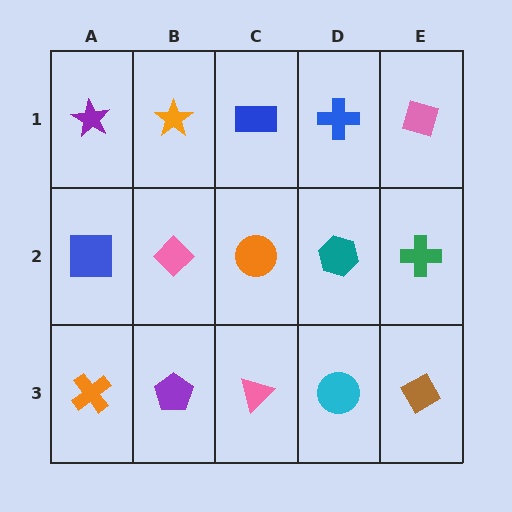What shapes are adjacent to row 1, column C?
An orange circle (row 2, column C), an orange star (row 1, column B), a blue cross (row 1, column D).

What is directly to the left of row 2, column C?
A pink diamond.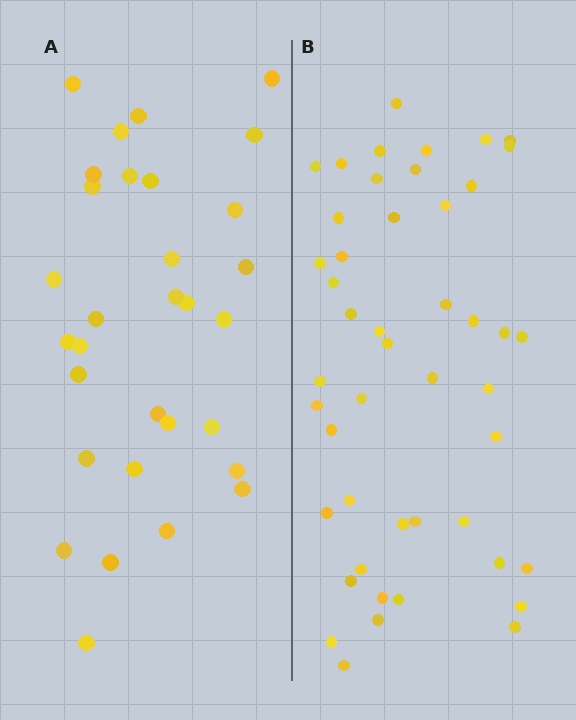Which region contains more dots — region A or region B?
Region B (the right region) has more dots.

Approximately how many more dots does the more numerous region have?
Region B has approximately 15 more dots than region A.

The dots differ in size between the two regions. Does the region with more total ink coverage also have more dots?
No. Region A has more total ink coverage because its dots are larger, but region B actually contains more individual dots. Total area can be misleading — the number of items is what matters here.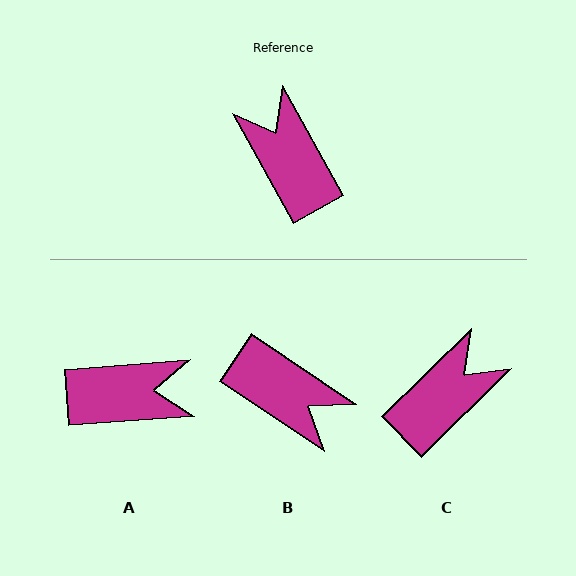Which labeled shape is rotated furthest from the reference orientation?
B, about 153 degrees away.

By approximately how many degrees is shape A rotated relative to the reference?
Approximately 115 degrees clockwise.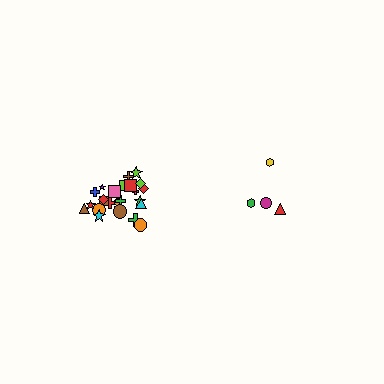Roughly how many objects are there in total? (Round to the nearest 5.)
Roughly 30 objects in total.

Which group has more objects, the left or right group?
The left group.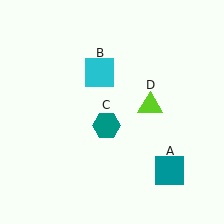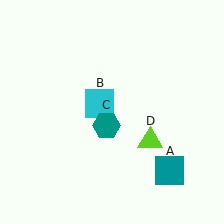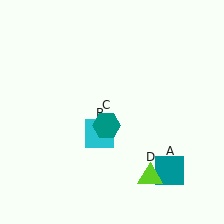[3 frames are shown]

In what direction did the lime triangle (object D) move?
The lime triangle (object D) moved down.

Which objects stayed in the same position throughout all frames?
Teal square (object A) and teal hexagon (object C) remained stationary.